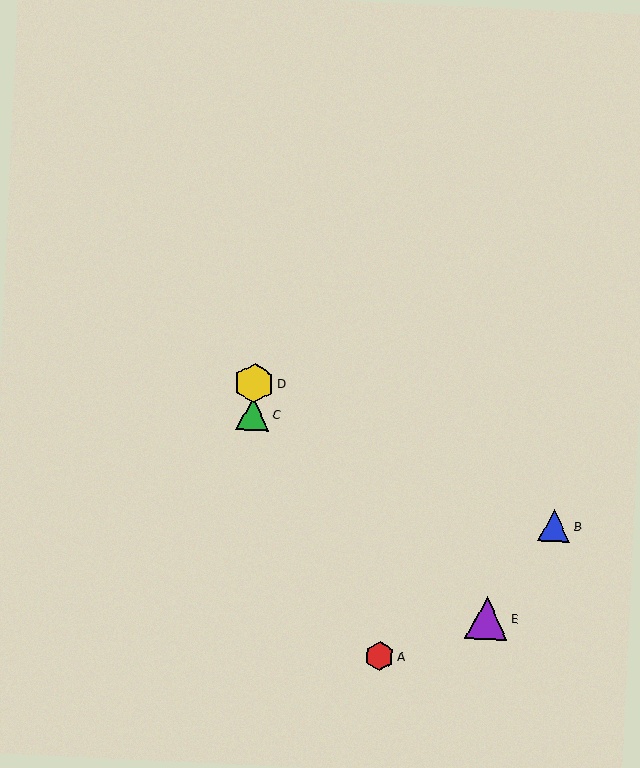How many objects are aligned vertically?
2 objects (C, D) are aligned vertically.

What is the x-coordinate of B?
Object B is at x≈554.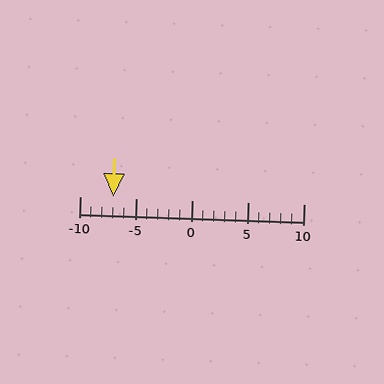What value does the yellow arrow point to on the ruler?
The yellow arrow points to approximately -7.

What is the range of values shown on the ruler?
The ruler shows values from -10 to 10.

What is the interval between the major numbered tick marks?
The major tick marks are spaced 5 units apart.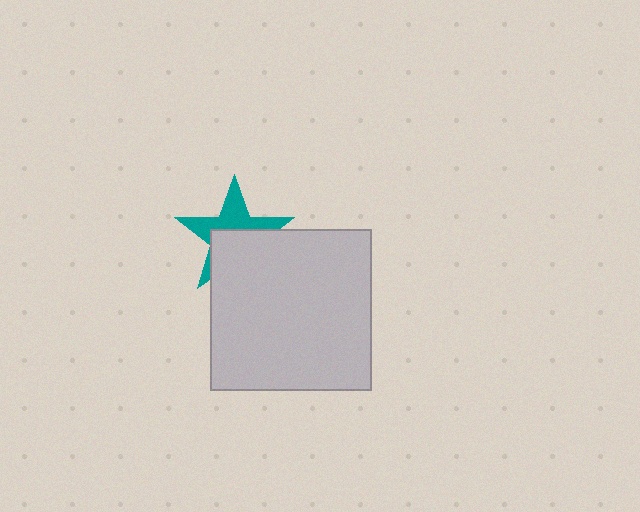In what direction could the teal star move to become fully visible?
The teal star could move up. That would shift it out from behind the light gray square entirely.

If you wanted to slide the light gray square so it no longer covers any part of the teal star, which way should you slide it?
Slide it down — that is the most direct way to separate the two shapes.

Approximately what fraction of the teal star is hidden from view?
Roughly 51% of the teal star is hidden behind the light gray square.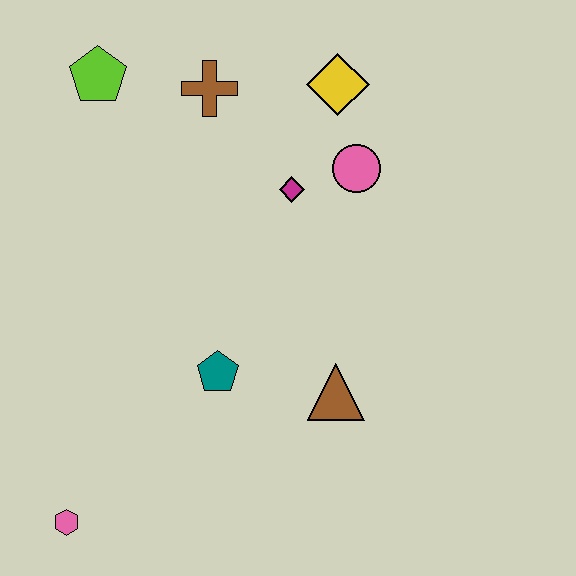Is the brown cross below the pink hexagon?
No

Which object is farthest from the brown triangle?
The lime pentagon is farthest from the brown triangle.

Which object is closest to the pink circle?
The magenta diamond is closest to the pink circle.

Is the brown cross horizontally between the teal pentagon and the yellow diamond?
No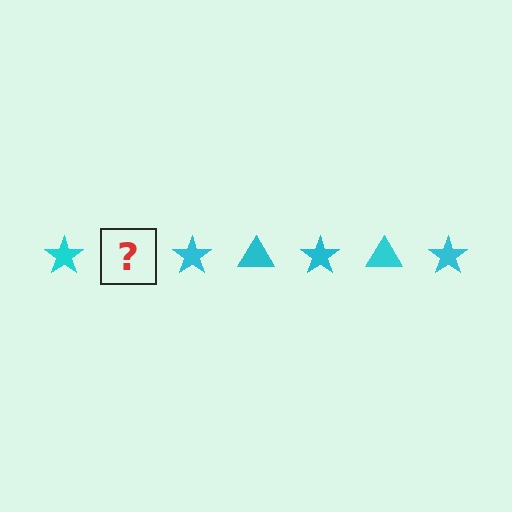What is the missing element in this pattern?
The missing element is a cyan triangle.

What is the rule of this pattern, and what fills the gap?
The rule is that the pattern cycles through star, triangle shapes in cyan. The gap should be filled with a cyan triangle.